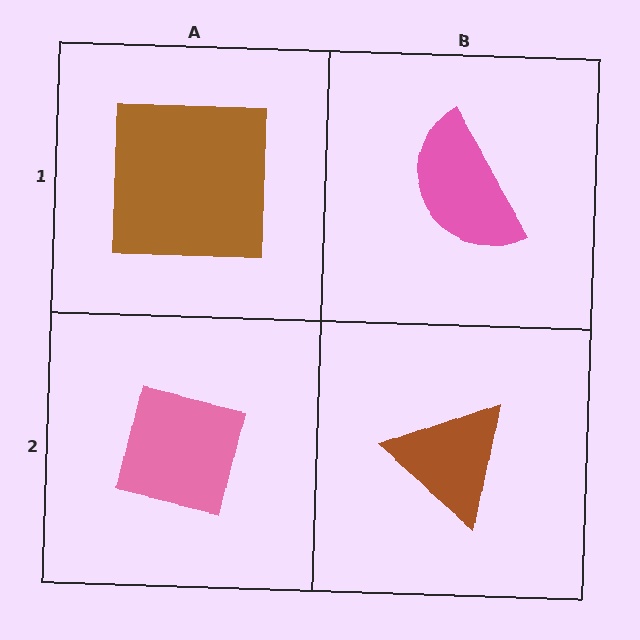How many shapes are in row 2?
2 shapes.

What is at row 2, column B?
A brown triangle.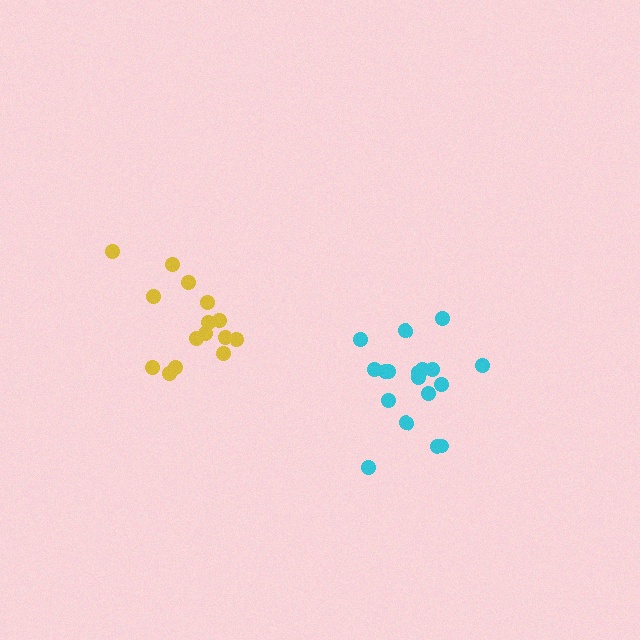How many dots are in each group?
Group 1: 18 dots, Group 2: 15 dots (33 total).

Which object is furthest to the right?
The cyan cluster is rightmost.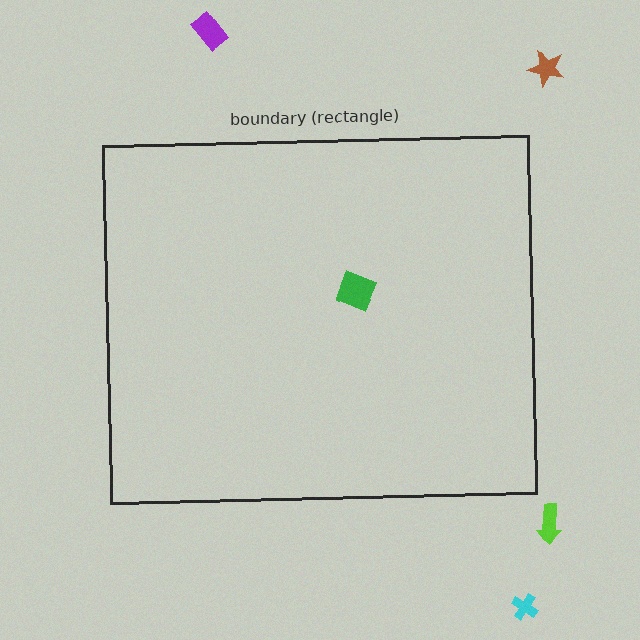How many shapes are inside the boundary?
1 inside, 4 outside.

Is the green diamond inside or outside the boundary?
Inside.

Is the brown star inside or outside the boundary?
Outside.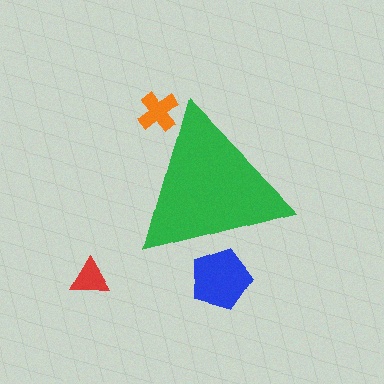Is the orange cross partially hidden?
Yes, the orange cross is partially hidden behind the green triangle.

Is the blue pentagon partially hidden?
Yes, the blue pentagon is partially hidden behind the green triangle.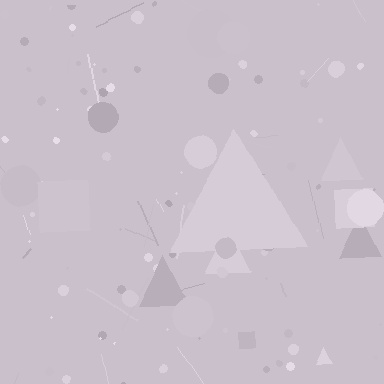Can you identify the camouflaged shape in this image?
The camouflaged shape is a triangle.